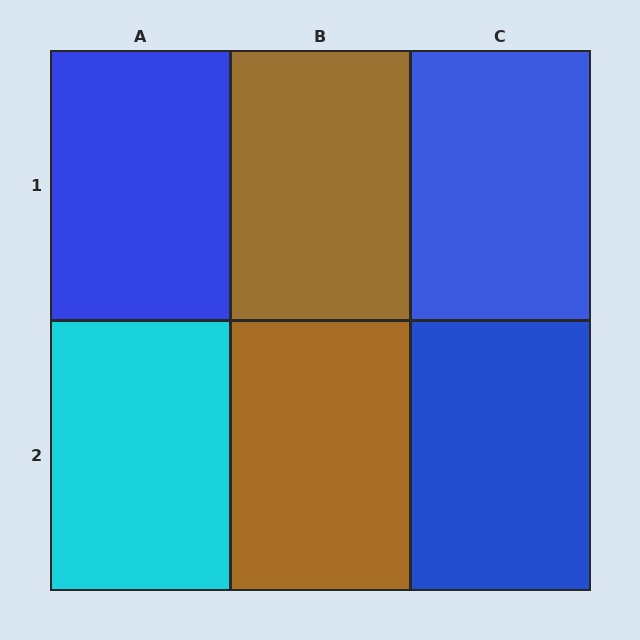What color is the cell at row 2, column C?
Blue.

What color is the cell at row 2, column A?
Cyan.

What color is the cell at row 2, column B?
Brown.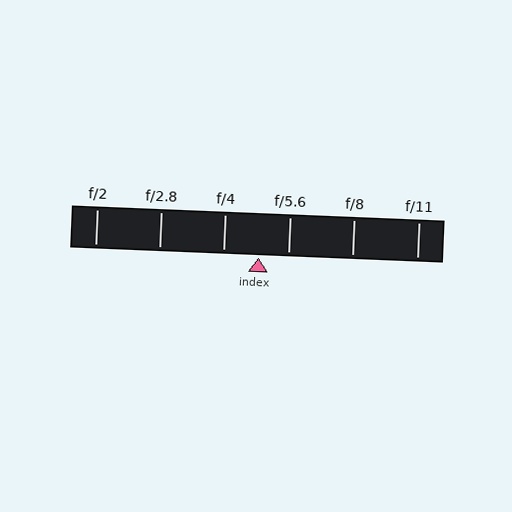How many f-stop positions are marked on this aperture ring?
There are 6 f-stop positions marked.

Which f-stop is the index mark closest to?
The index mark is closest to f/5.6.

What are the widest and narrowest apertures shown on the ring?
The widest aperture shown is f/2 and the narrowest is f/11.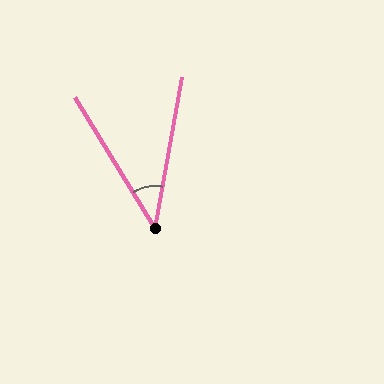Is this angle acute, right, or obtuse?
It is acute.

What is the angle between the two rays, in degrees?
Approximately 42 degrees.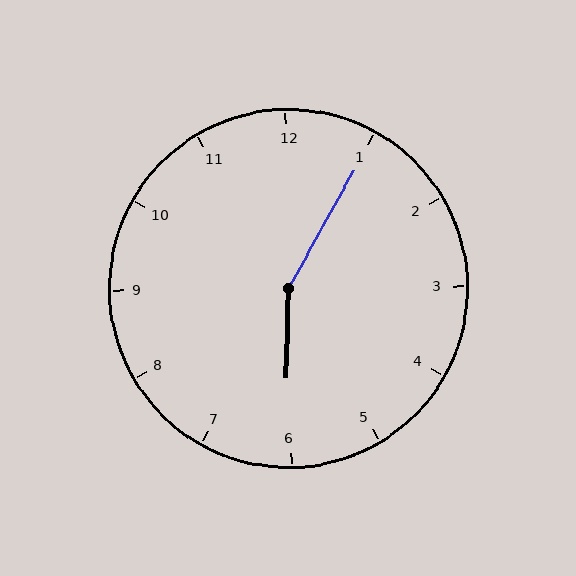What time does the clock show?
6:05.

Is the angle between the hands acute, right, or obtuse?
It is obtuse.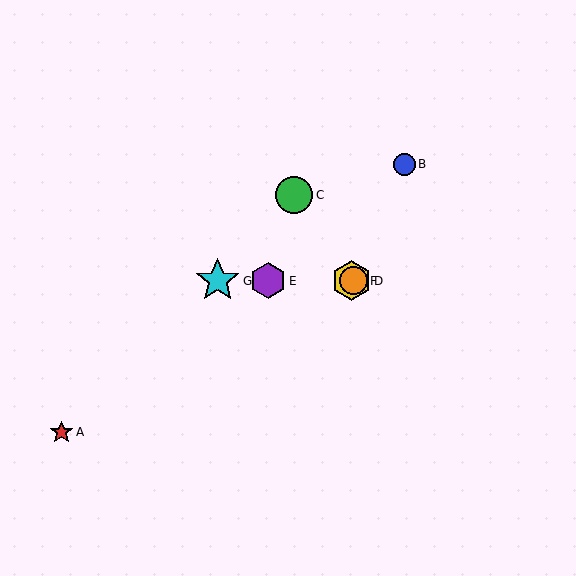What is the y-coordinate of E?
Object E is at y≈281.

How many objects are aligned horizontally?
4 objects (D, E, F, G) are aligned horizontally.